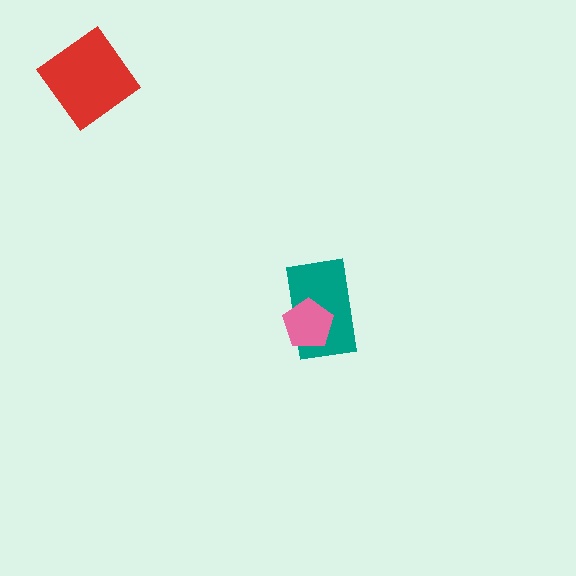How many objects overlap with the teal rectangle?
1 object overlaps with the teal rectangle.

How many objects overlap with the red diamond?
0 objects overlap with the red diamond.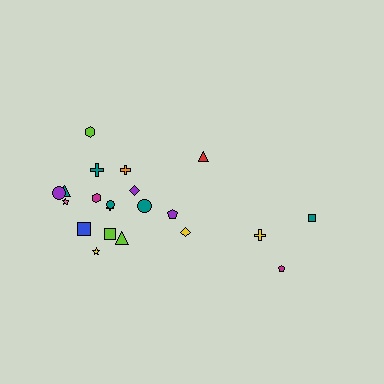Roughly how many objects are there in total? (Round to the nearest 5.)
Roughly 20 objects in total.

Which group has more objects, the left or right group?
The left group.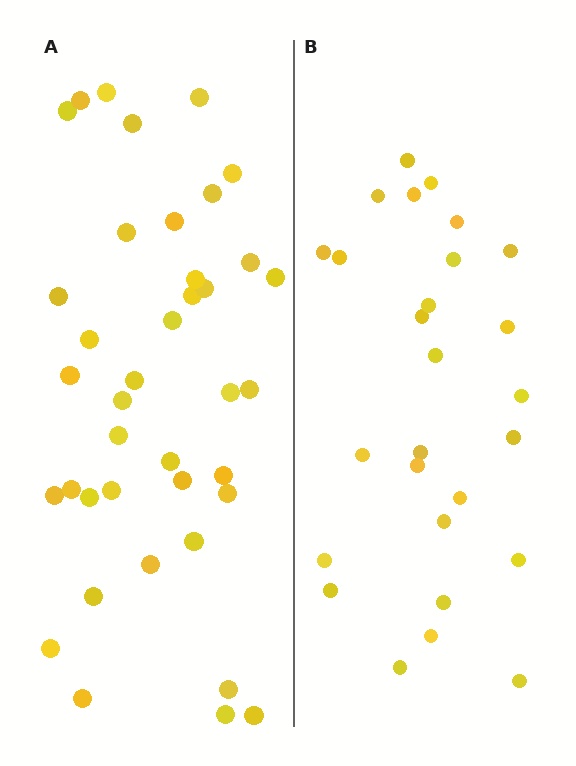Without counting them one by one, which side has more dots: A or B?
Region A (the left region) has more dots.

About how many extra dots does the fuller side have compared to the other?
Region A has roughly 12 or so more dots than region B.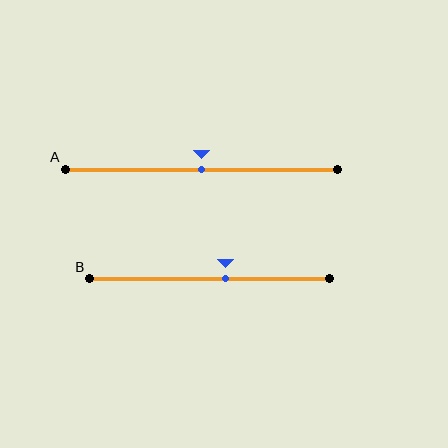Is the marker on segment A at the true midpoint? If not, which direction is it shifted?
Yes, the marker on segment A is at the true midpoint.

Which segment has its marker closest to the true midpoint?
Segment A has its marker closest to the true midpoint.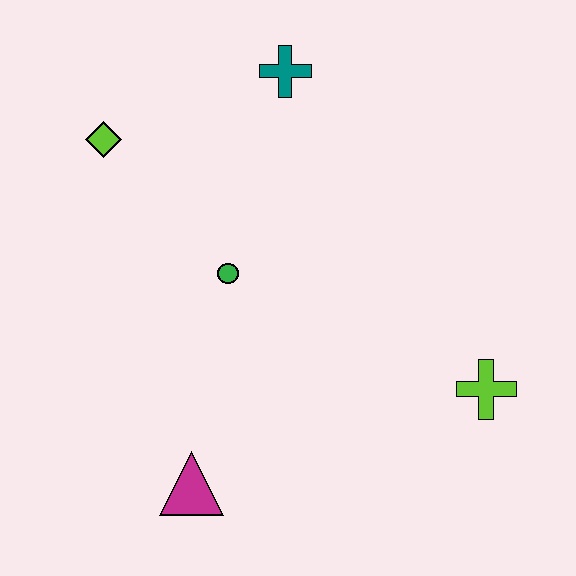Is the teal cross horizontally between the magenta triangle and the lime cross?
Yes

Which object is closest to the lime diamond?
The green circle is closest to the lime diamond.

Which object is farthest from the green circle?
The lime cross is farthest from the green circle.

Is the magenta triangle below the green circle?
Yes